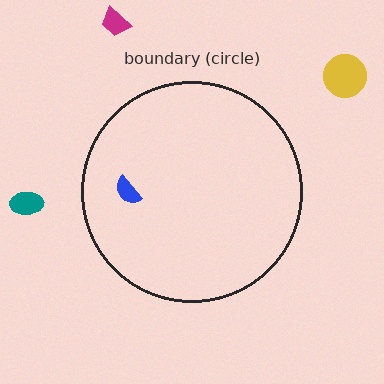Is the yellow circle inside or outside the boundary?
Outside.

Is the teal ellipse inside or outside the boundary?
Outside.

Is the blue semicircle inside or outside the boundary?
Inside.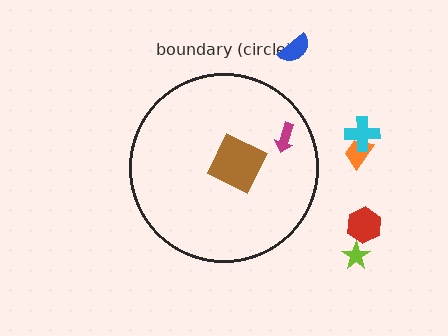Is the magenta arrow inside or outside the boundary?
Inside.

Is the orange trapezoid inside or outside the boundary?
Outside.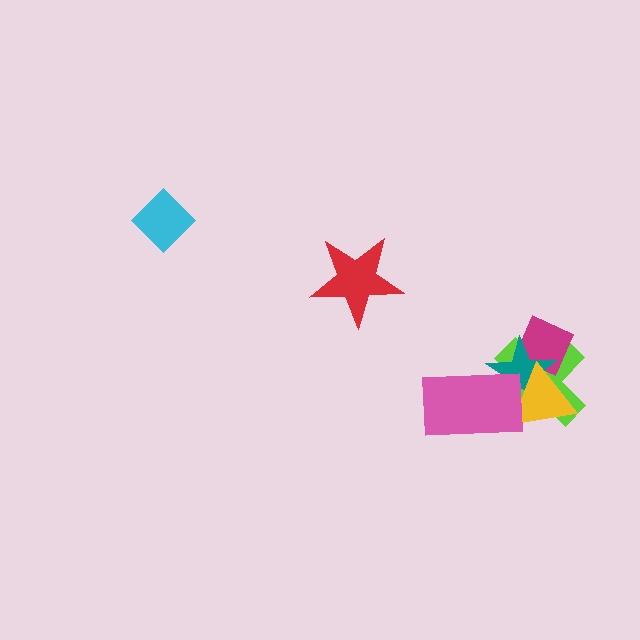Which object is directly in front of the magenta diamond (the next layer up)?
The teal star is directly in front of the magenta diamond.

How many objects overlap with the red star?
0 objects overlap with the red star.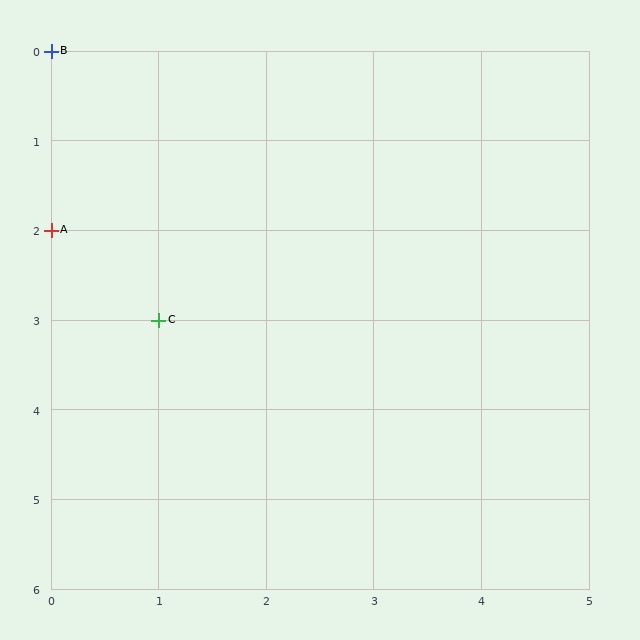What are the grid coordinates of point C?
Point C is at grid coordinates (1, 3).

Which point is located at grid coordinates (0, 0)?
Point B is at (0, 0).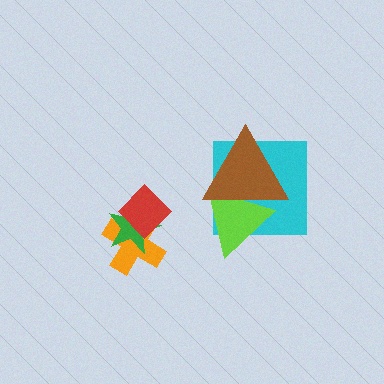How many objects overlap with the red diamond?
2 objects overlap with the red diamond.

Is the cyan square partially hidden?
Yes, it is partially covered by another shape.